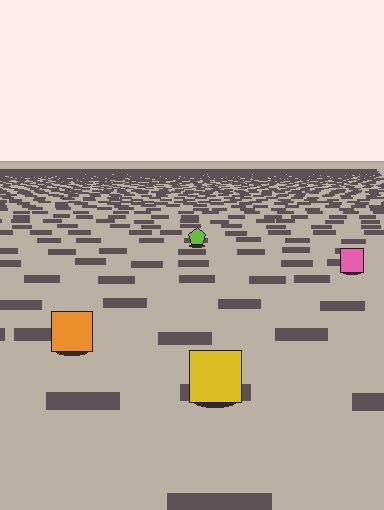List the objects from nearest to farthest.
From nearest to farthest: the yellow square, the orange square, the pink square, the lime pentagon.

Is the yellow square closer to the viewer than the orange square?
Yes. The yellow square is closer — you can tell from the texture gradient: the ground texture is coarser near it.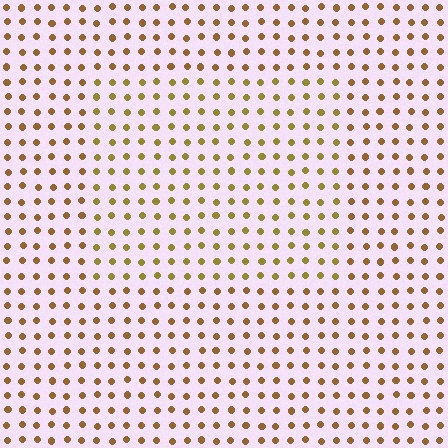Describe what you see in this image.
The image is filled with small brown elements in a uniform arrangement. A rectangle-shaped region is visible where the elements are tinted to a slightly different hue, forming a subtle color boundary.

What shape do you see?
I see a rectangle.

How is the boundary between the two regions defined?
The boundary is defined purely by a slight shift in hue (about 22 degrees). Spacing, size, and orientation are identical on both sides.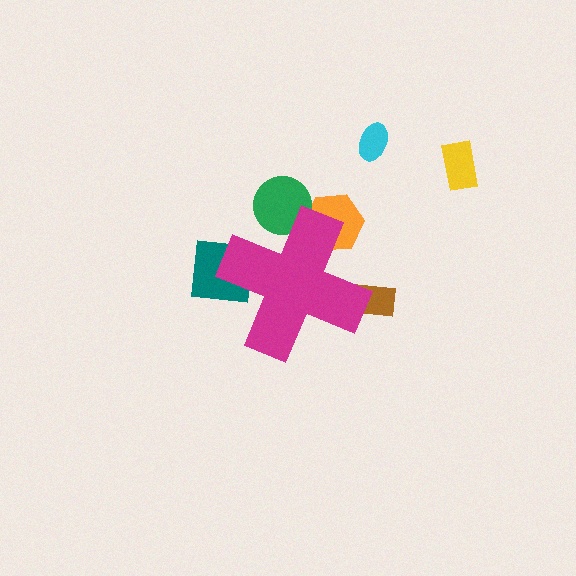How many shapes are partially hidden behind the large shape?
4 shapes are partially hidden.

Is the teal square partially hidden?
Yes, the teal square is partially hidden behind the magenta cross.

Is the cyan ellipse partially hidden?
No, the cyan ellipse is fully visible.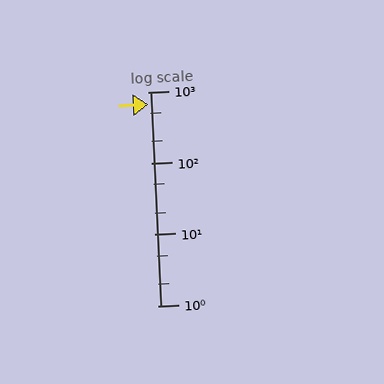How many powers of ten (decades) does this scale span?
The scale spans 3 decades, from 1 to 1000.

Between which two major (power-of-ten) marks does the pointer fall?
The pointer is between 100 and 1000.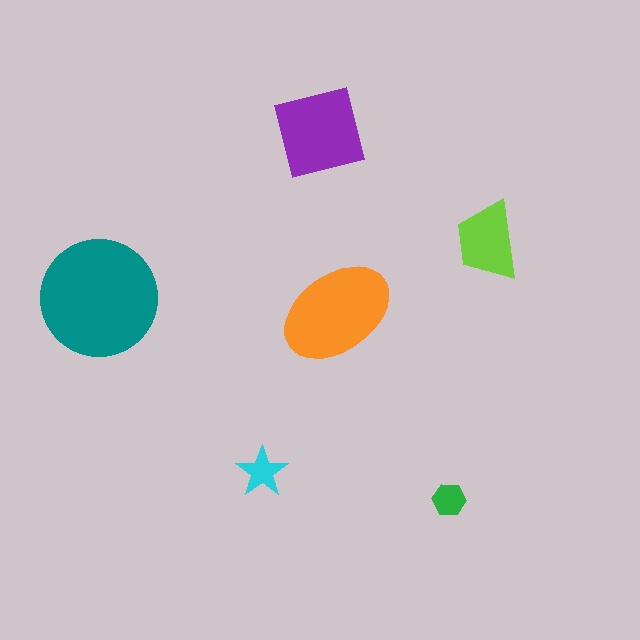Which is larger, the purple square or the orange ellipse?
The orange ellipse.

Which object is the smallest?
The green hexagon.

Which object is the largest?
The teal circle.